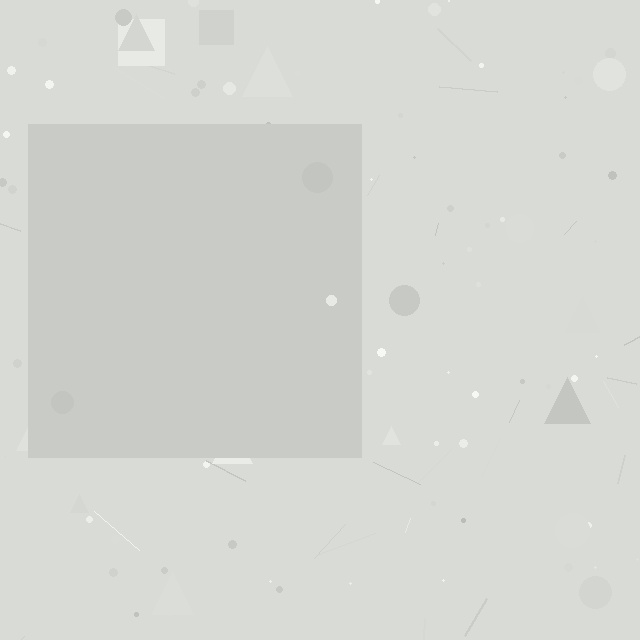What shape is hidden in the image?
A square is hidden in the image.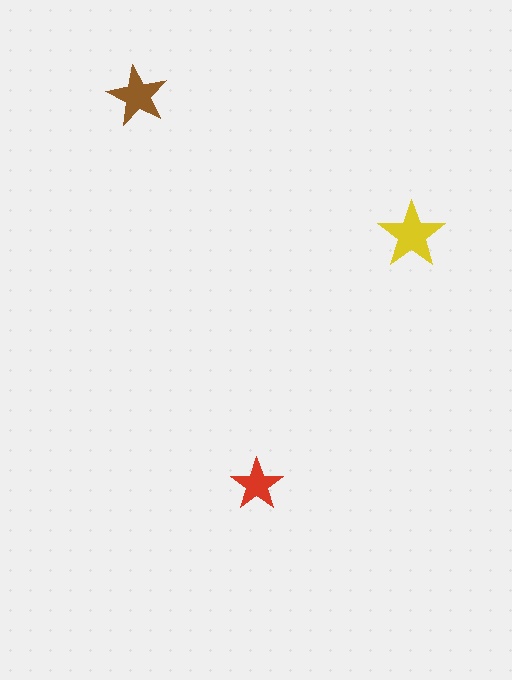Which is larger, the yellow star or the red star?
The yellow one.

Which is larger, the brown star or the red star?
The brown one.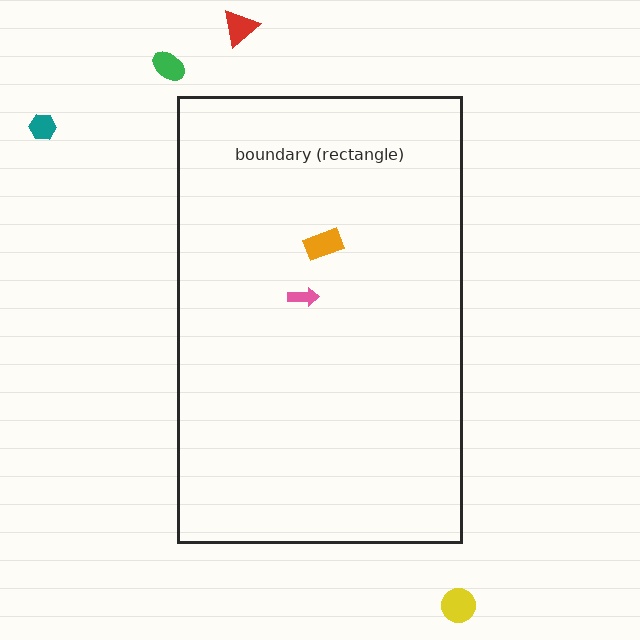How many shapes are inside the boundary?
2 inside, 4 outside.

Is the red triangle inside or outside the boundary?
Outside.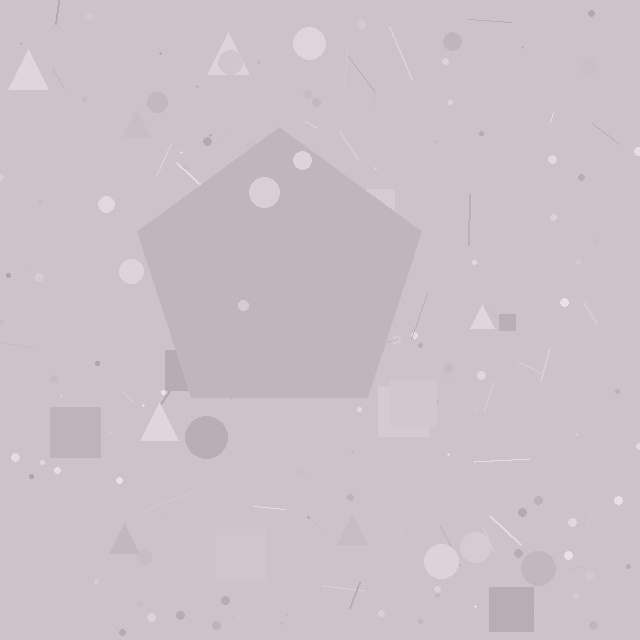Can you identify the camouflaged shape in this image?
The camouflaged shape is a pentagon.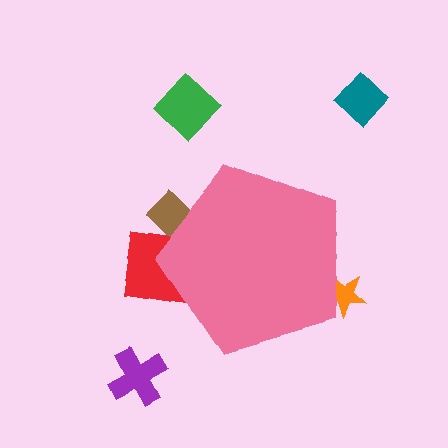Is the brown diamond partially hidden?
Yes, the brown diamond is partially hidden behind the pink pentagon.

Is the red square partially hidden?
Yes, the red square is partially hidden behind the pink pentagon.